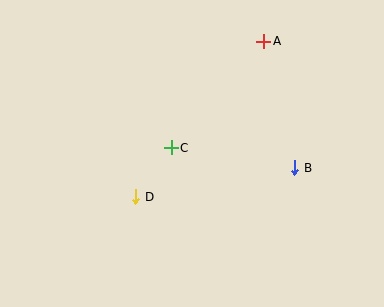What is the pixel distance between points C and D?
The distance between C and D is 60 pixels.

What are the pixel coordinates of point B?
Point B is at (295, 168).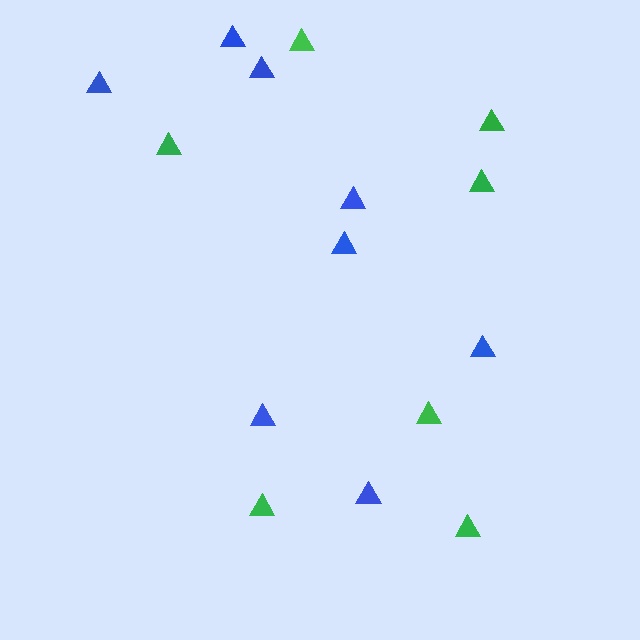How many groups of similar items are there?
There are 2 groups: one group of blue triangles (8) and one group of green triangles (7).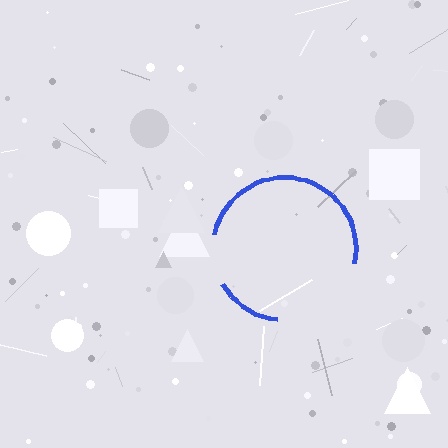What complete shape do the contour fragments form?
The contour fragments form a circle.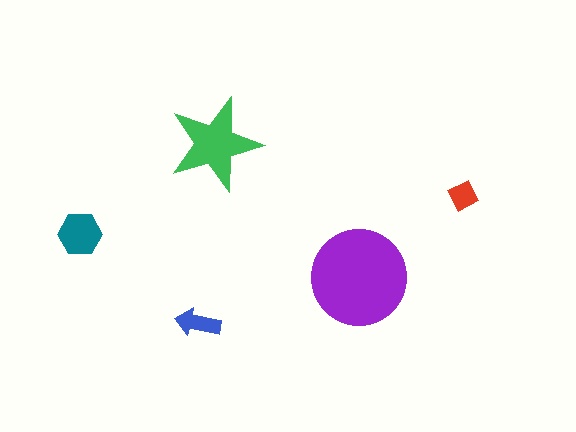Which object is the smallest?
The red diamond.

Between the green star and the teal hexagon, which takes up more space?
The green star.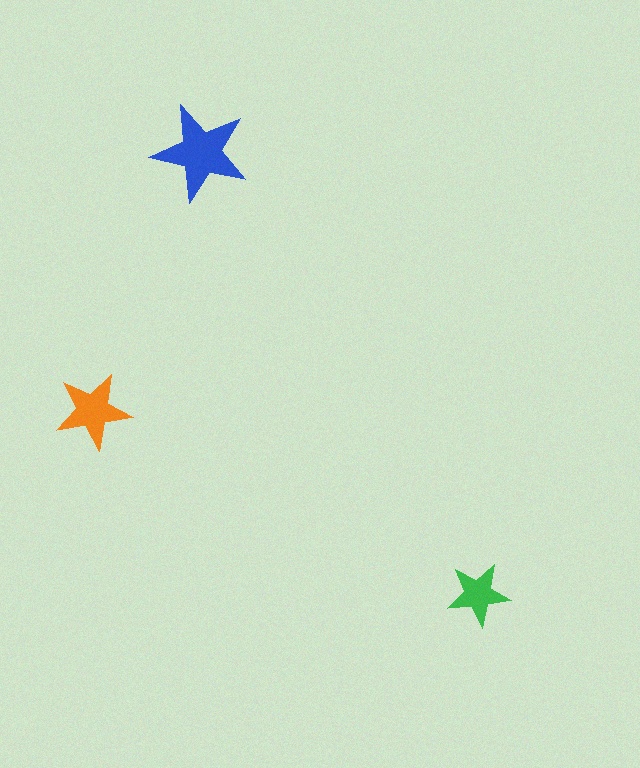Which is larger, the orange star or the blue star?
The blue one.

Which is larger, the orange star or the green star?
The orange one.